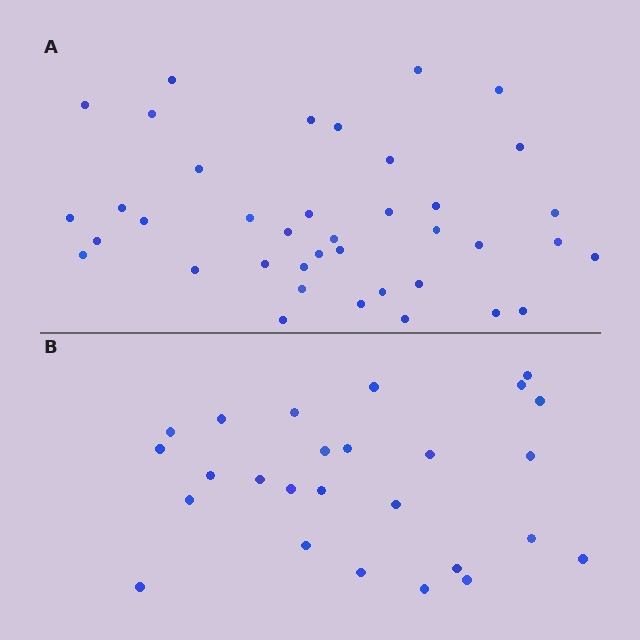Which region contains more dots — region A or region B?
Region A (the top region) has more dots.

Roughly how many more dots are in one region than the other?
Region A has approximately 15 more dots than region B.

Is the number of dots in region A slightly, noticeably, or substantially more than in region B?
Region A has substantially more. The ratio is roughly 1.5 to 1.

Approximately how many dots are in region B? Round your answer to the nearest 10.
About 30 dots. (The exact count is 26, which rounds to 30.)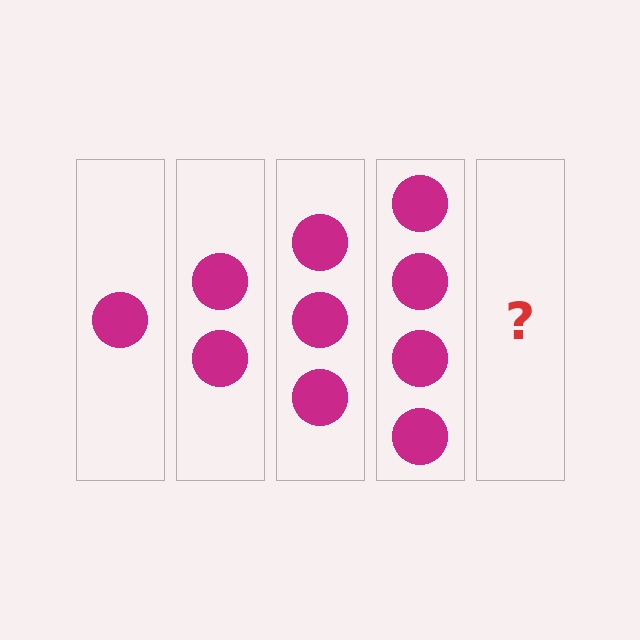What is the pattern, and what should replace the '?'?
The pattern is that each step adds one more circle. The '?' should be 5 circles.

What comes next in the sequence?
The next element should be 5 circles.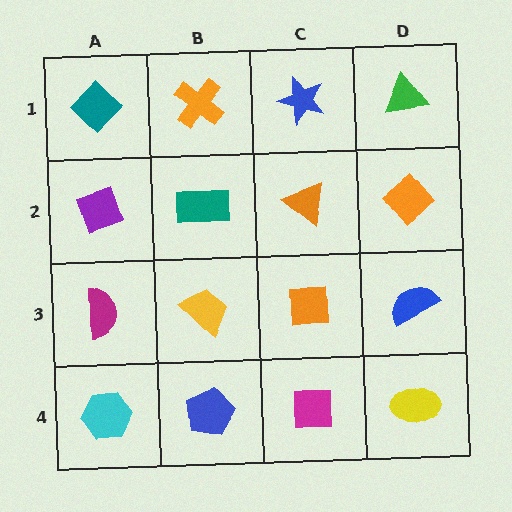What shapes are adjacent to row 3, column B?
A teal rectangle (row 2, column B), a blue pentagon (row 4, column B), a magenta semicircle (row 3, column A), an orange square (row 3, column C).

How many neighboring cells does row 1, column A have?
2.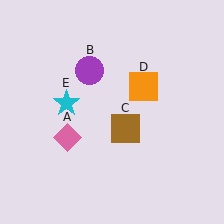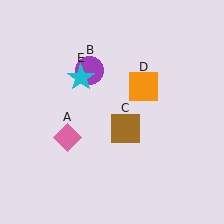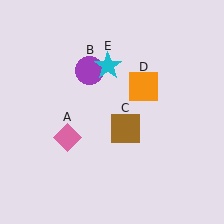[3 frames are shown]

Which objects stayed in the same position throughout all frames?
Pink diamond (object A) and purple circle (object B) and brown square (object C) and orange square (object D) remained stationary.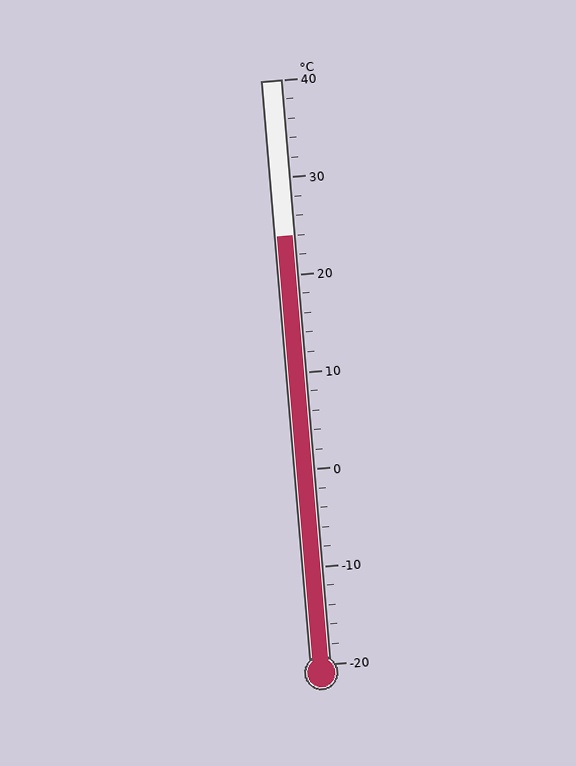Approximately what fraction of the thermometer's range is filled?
The thermometer is filled to approximately 75% of its range.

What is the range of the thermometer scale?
The thermometer scale ranges from -20°C to 40°C.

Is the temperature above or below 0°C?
The temperature is above 0°C.